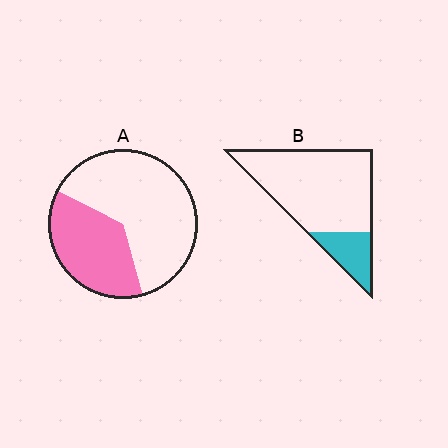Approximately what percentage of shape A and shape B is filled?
A is approximately 35% and B is approximately 20%.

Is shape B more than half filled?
No.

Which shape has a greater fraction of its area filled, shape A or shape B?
Shape A.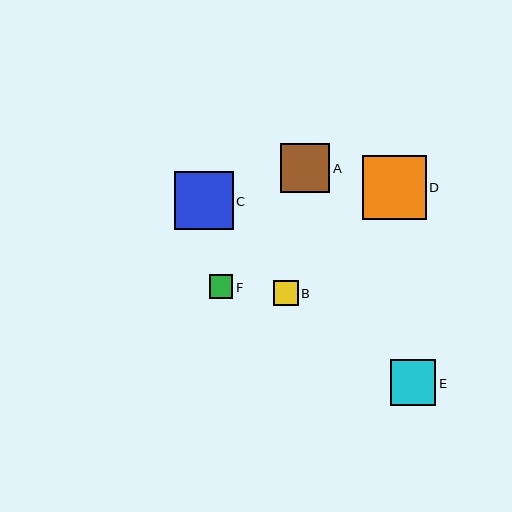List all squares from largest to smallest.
From largest to smallest: D, C, A, E, B, F.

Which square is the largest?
Square D is the largest with a size of approximately 64 pixels.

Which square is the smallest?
Square F is the smallest with a size of approximately 23 pixels.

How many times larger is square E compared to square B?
Square E is approximately 1.8 times the size of square B.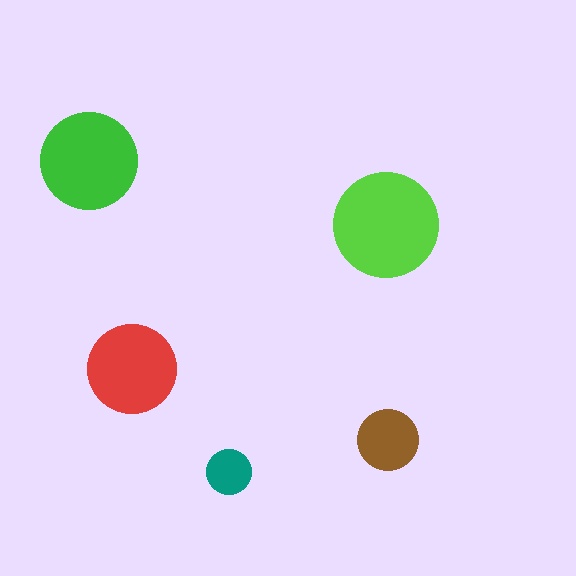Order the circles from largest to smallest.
the lime one, the green one, the red one, the brown one, the teal one.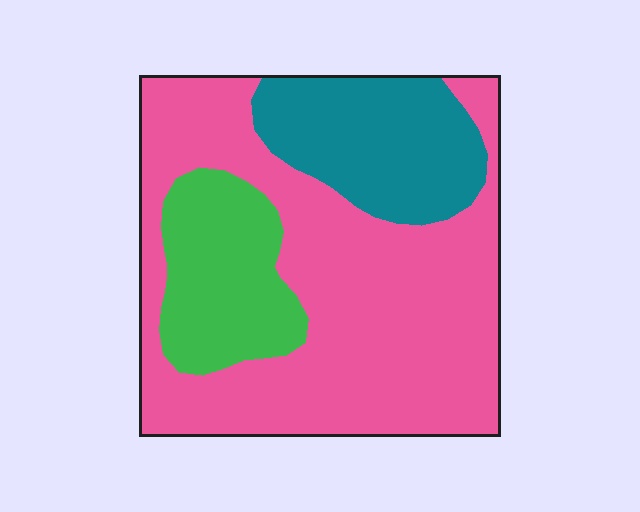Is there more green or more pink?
Pink.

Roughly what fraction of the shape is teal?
Teal takes up about one fifth (1/5) of the shape.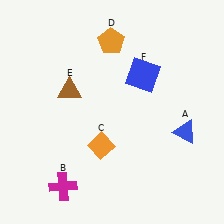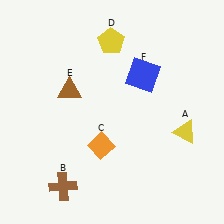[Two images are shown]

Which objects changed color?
A changed from blue to yellow. B changed from magenta to brown. D changed from orange to yellow.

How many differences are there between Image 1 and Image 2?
There are 3 differences between the two images.